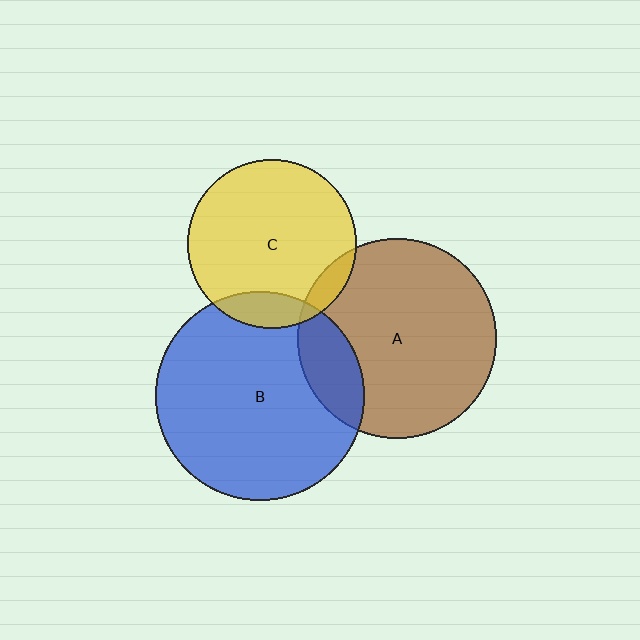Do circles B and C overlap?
Yes.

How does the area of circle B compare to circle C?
Approximately 1.5 times.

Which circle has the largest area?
Circle B (blue).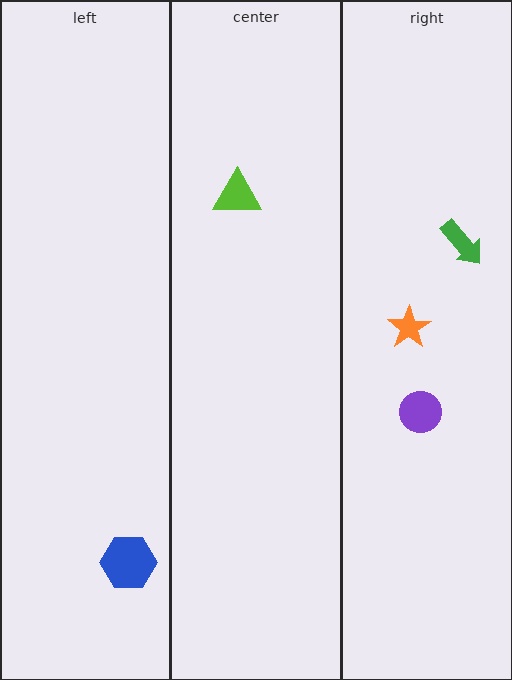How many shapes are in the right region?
3.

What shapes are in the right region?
The green arrow, the purple circle, the orange star.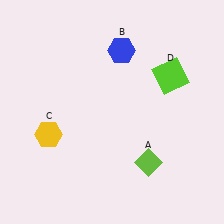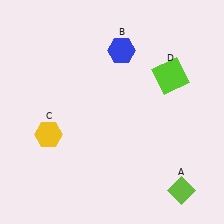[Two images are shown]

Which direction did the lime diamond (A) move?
The lime diamond (A) moved right.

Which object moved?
The lime diamond (A) moved right.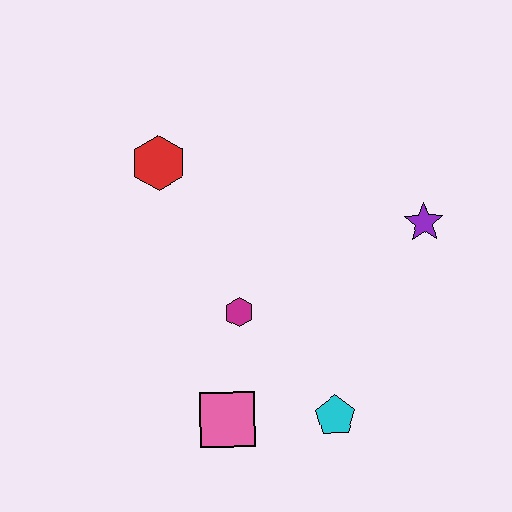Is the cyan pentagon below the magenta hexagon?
Yes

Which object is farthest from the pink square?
The purple star is farthest from the pink square.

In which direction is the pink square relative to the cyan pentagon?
The pink square is to the left of the cyan pentagon.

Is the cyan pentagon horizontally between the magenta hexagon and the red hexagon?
No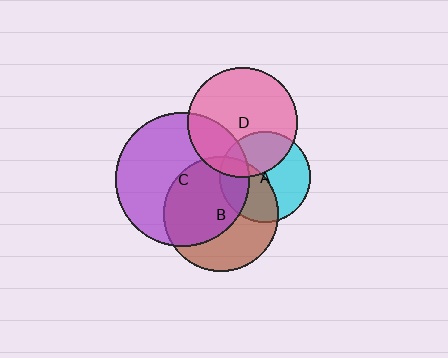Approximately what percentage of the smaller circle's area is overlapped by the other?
Approximately 25%.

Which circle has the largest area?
Circle C (purple).